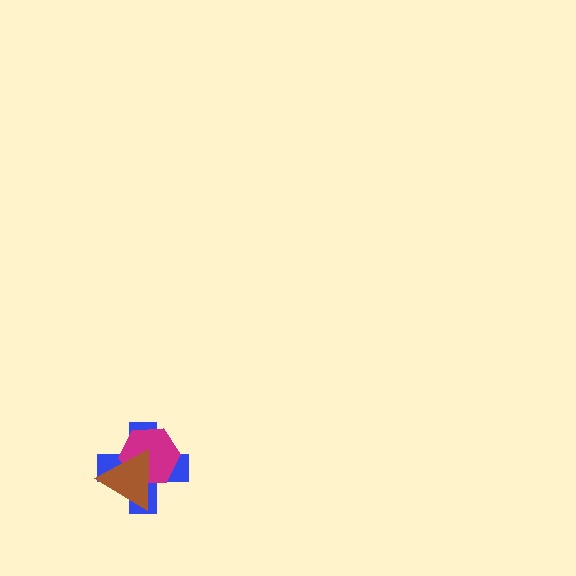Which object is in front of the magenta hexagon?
The brown triangle is in front of the magenta hexagon.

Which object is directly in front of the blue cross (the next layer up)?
The magenta hexagon is directly in front of the blue cross.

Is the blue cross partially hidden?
Yes, it is partially covered by another shape.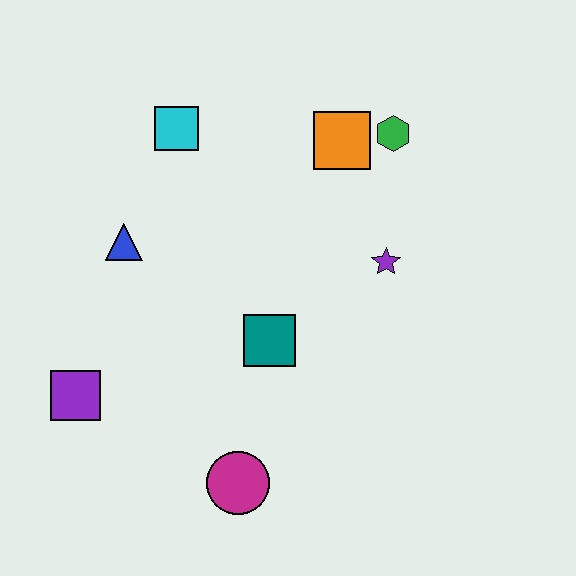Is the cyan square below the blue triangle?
No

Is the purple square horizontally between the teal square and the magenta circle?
No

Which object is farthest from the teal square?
The green hexagon is farthest from the teal square.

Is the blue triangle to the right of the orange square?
No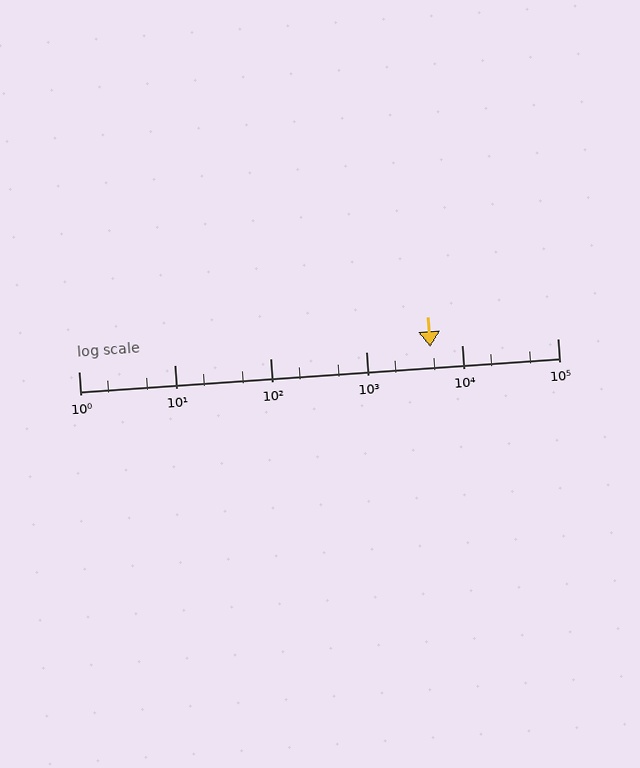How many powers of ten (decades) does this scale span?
The scale spans 5 decades, from 1 to 100000.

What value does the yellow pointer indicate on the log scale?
The pointer indicates approximately 4700.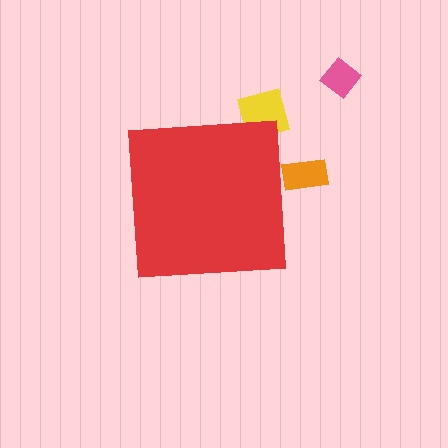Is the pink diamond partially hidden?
No, the pink diamond is fully visible.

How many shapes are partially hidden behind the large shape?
2 shapes are partially hidden.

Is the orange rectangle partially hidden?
Yes, the orange rectangle is partially hidden behind the red square.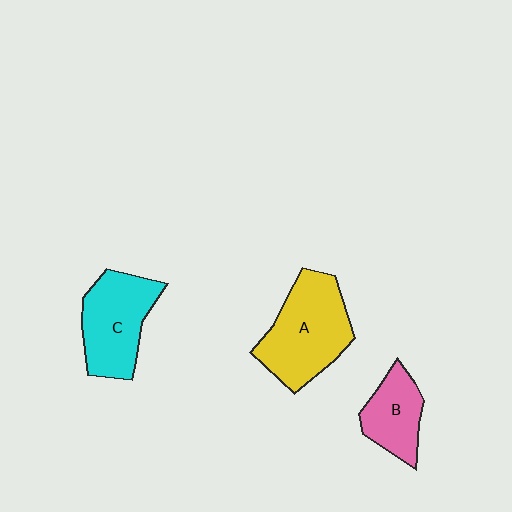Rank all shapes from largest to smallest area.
From largest to smallest: A (yellow), C (cyan), B (pink).